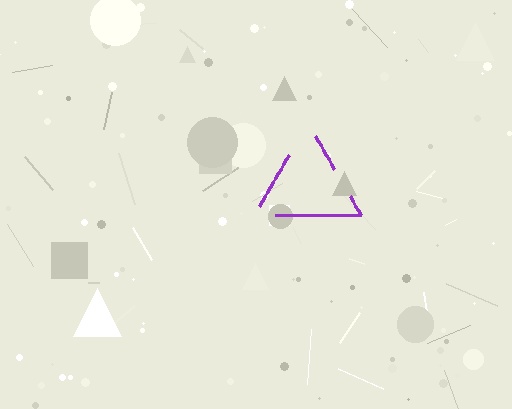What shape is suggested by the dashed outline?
The dashed outline suggests a triangle.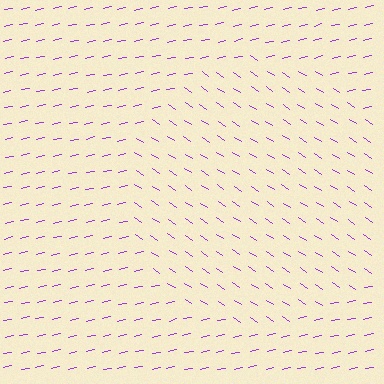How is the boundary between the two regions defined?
The boundary is defined purely by a change in line orientation (approximately 45 degrees difference). All lines are the same color and thickness.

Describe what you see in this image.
The image is filled with small purple line segments. A circle region in the image has lines oriented differently from the surrounding lines, creating a visible texture boundary.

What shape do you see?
I see a circle.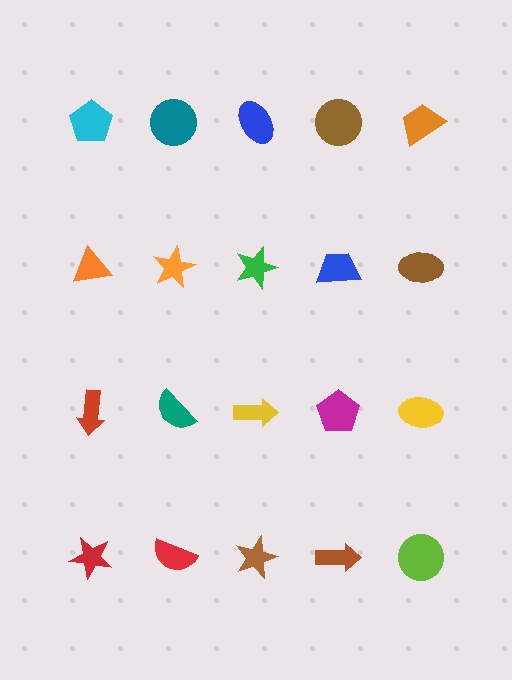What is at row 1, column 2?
A teal circle.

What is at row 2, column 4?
A blue trapezoid.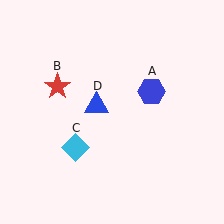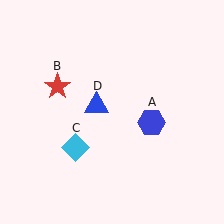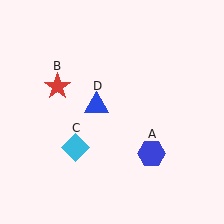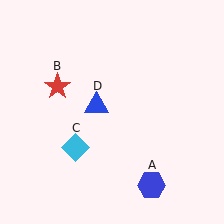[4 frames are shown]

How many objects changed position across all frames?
1 object changed position: blue hexagon (object A).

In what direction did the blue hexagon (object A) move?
The blue hexagon (object A) moved down.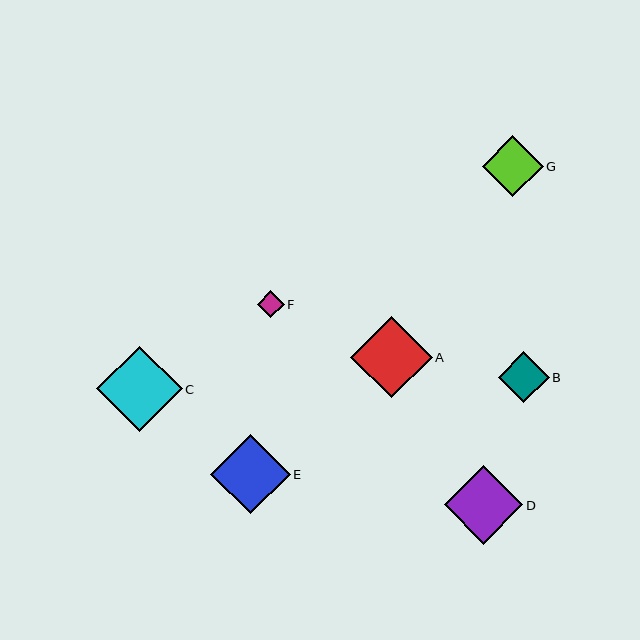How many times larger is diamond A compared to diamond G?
Diamond A is approximately 1.3 times the size of diamond G.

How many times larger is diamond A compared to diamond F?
Diamond A is approximately 3.1 times the size of diamond F.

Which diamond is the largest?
Diamond C is the largest with a size of approximately 86 pixels.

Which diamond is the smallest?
Diamond F is the smallest with a size of approximately 27 pixels.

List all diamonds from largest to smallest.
From largest to smallest: C, A, E, D, G, B, F.